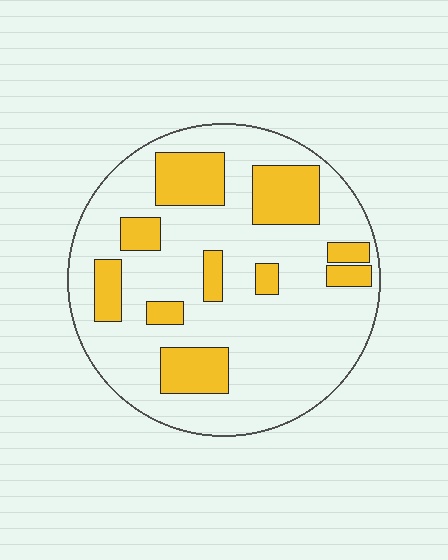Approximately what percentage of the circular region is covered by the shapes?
Approximately 25%.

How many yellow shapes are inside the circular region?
10.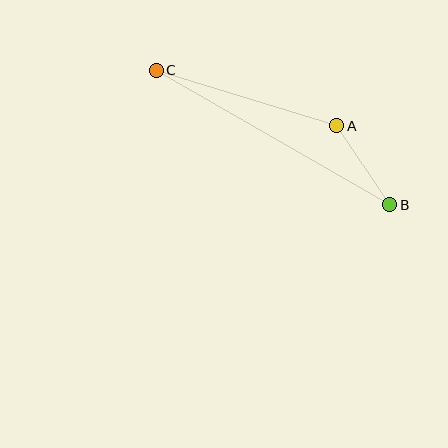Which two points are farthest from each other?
Points B and C are farthest from each other.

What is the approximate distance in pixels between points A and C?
The distance between A and C is approximately 189 pixels.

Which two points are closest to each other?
Points A and B are closest to each other.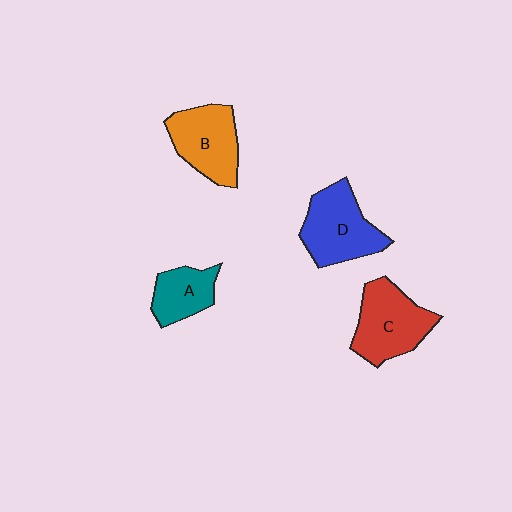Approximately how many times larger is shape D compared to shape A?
Approximately 1.6 times.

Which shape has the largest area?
Shape C (red).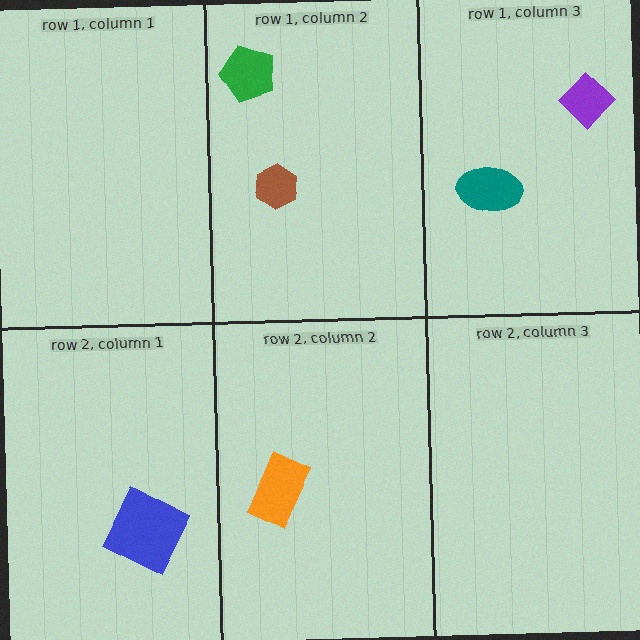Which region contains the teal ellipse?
The row 1, column 3 region.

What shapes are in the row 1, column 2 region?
The brown hexagon, the green pentagon.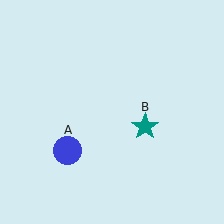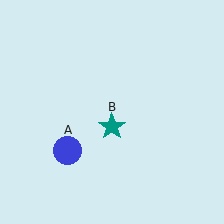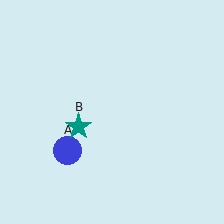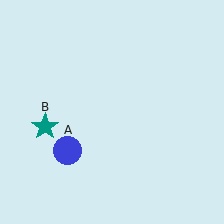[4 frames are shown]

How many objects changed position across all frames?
1 object changed position: teal star (object B).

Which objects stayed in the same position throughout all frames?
Blue circle (object A) remained stationary.